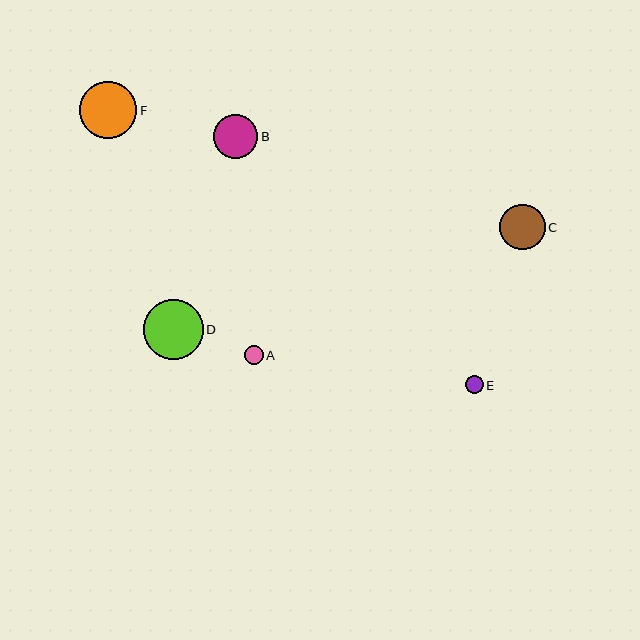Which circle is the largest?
Circle D is the largest with a size of approximately 60 pixels.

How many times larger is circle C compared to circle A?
Circle C is approximately 2.3 times the size of circle A.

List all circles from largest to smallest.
From largest to smallest: D, F, C, B, A, E.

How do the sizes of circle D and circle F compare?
Circle D and circle F are approximately the same size.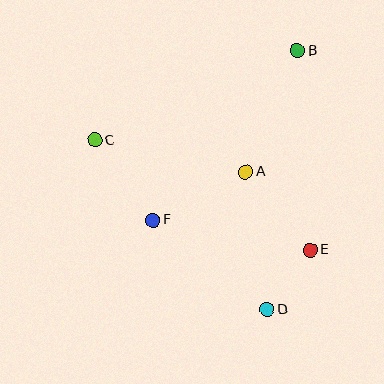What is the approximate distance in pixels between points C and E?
The distance between C and E is approximately 241 pixels.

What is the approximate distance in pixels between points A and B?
The distance between A and B is approximately 132 pixels.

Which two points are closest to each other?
Points D and E are closest to each other.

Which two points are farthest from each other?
Points B and D are farthest from each other.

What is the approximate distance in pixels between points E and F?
The distance between E and F is approximately 160 pixels.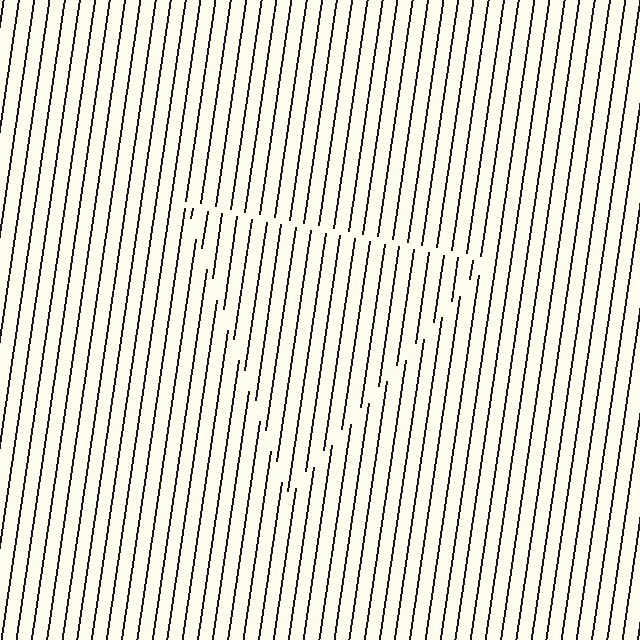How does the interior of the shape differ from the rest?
The interior of the shape contains the same grating, shifted by half a period — the contour is defined by the phase discontinuity where line-ends from the inner and outer gratings abut.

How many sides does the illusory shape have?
3 sides — the line-ends trace a triangle.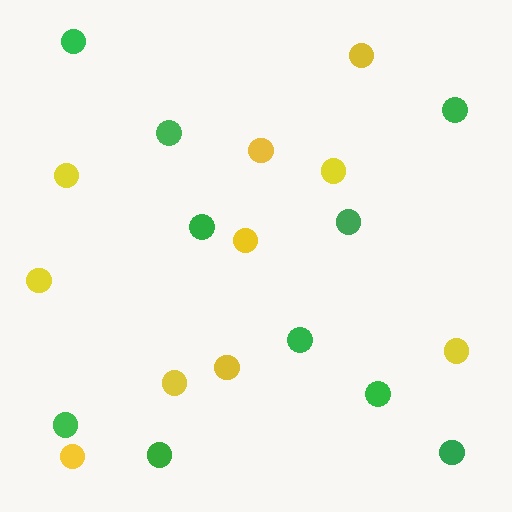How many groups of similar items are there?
There are 2 groups: one group of green circles (10) and one group of yellow circles (10).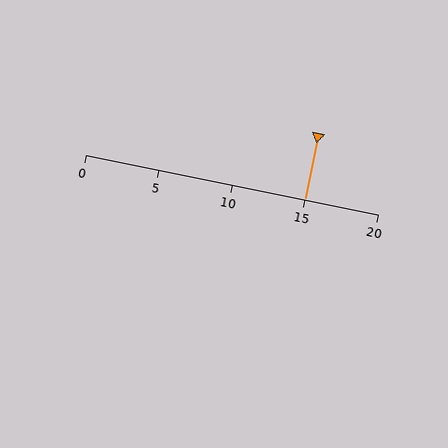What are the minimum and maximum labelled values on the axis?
The axis runs from 0 to 20.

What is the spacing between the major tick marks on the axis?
The major ticks are spaced 5 apart.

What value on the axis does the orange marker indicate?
The marker indicates approximately 15.